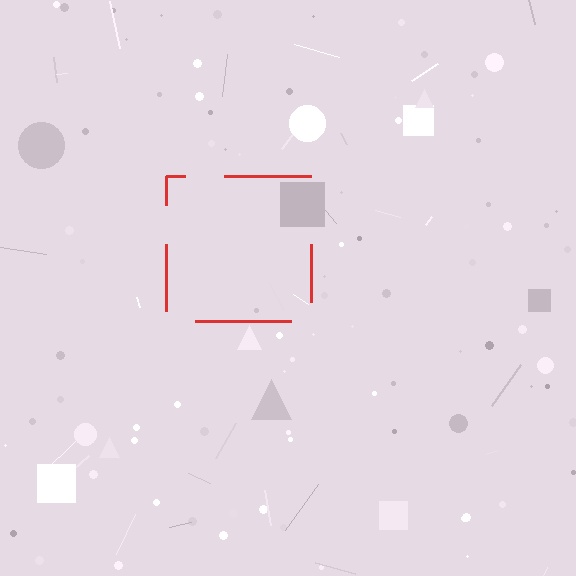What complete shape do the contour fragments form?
The contour fragments form a square.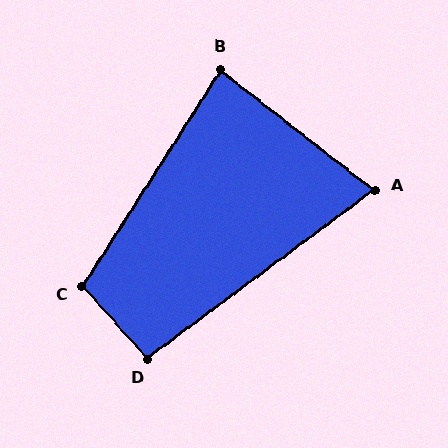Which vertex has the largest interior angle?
C, at approximately 105 degrees.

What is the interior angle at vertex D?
Approximately 96 degrees (obtuse).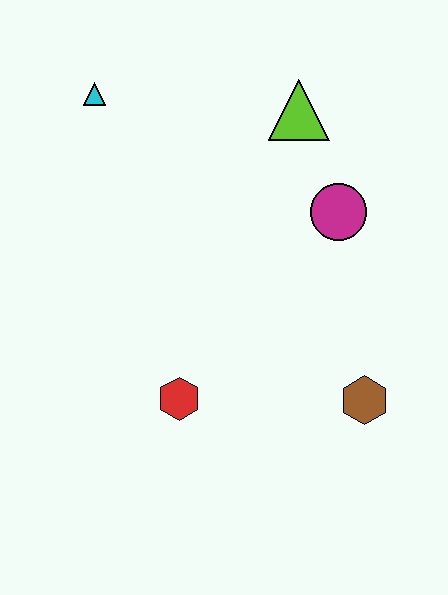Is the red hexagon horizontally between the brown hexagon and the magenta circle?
No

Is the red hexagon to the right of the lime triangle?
No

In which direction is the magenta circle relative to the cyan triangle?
The magenta circle is to the right of the cyan triangle.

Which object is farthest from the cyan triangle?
The brown hexagon is farthest from the cyan triangle.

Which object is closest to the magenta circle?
The lime triangle is closest to the magenta circle.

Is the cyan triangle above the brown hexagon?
Yes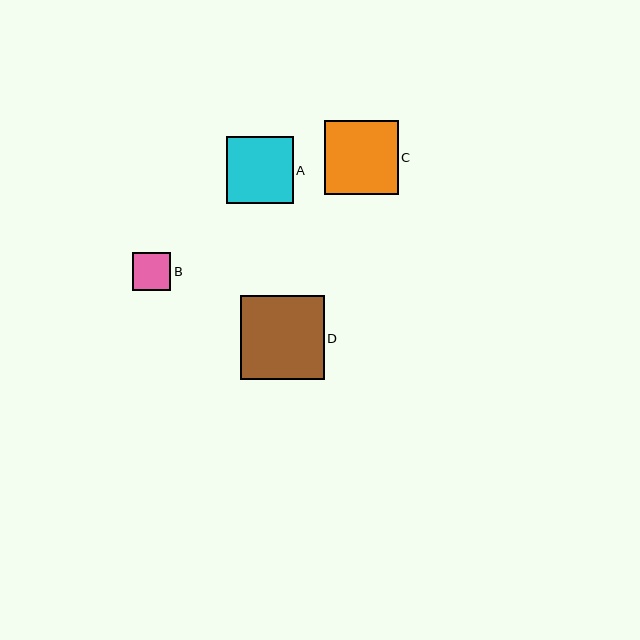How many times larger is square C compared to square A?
Square C is approximately 1.1 times the size of square A.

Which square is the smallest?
Square B is the smallest with a size of approximately 39 pixels.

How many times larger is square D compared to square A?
Square D is approximately 1.3 times the size of square A.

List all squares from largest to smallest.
From largest to smallest: D, C, A, B.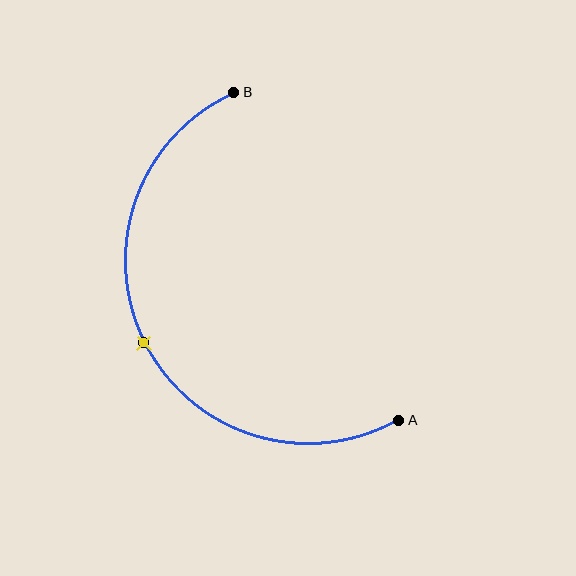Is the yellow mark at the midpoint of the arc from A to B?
Yes. The yellow mark lies on the arc at equal arc-length from both A and B — it is the arc midpoint.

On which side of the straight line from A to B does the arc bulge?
The arc bulges to the left of the straight line connecting A and B.